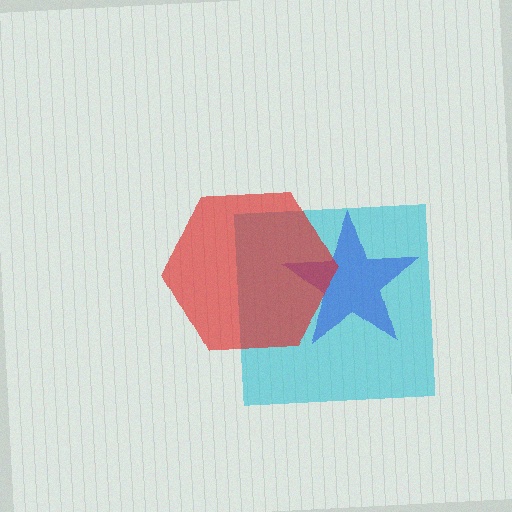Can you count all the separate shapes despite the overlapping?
Yes, there are 3 separate shapes.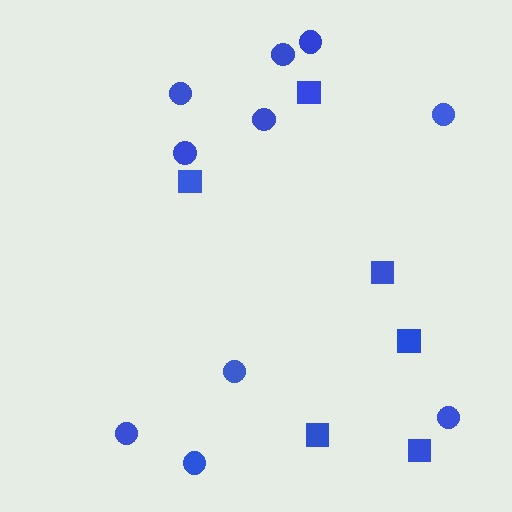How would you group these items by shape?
There are 2 groups: one group of circles (10) and one group of squares (6).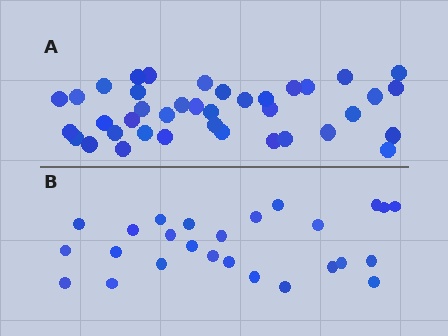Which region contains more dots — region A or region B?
Region A (the top region) has more dots.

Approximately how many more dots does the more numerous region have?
Region A has approximately 15 more dots than region B.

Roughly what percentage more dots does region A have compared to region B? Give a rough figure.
About 50% more.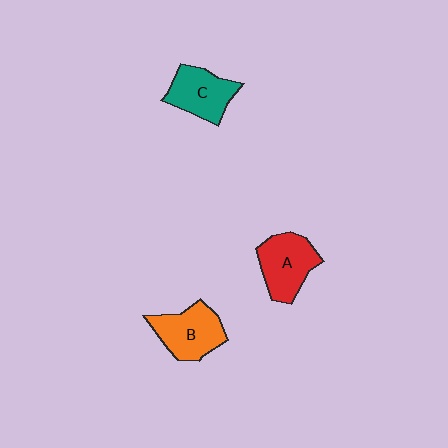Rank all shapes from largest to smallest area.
From largest to smallest: B (orange), A (red), C (teal).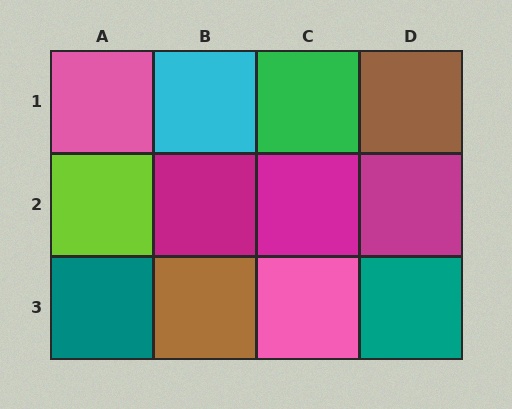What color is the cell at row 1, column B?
Cyan.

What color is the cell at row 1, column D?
Brown.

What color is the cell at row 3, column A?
Teal.